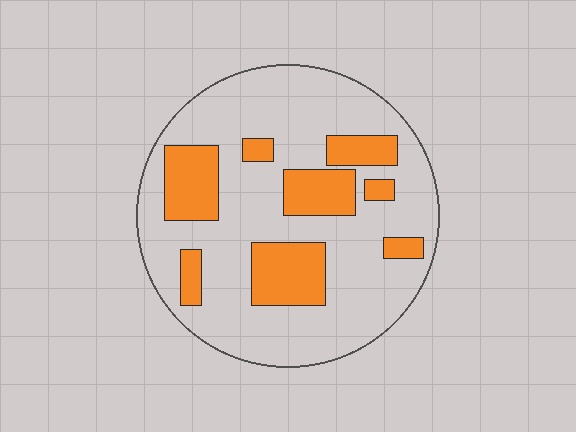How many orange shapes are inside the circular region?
8.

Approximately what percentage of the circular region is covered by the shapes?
Approximately 25%.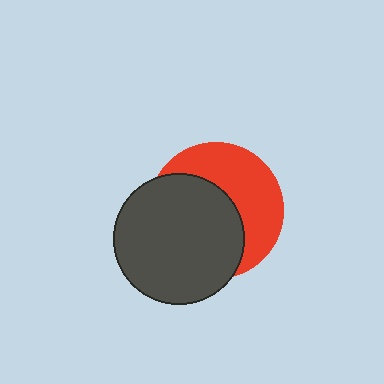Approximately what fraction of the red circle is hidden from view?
Roughly 55% of the red circle is hidden behind the dark gray circle.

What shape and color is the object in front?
The object in front is a dark gray circle.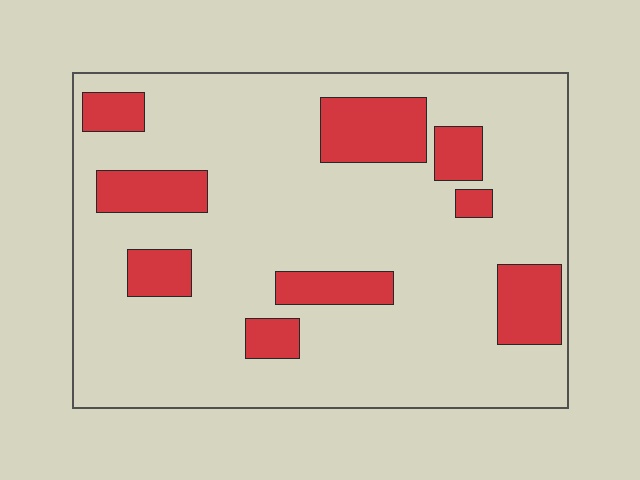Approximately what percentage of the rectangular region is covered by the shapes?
Approximately 20%.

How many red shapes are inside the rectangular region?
9.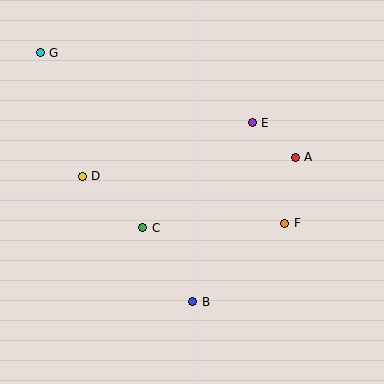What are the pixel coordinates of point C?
Point C is at (142, 228).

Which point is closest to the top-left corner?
Point G is closest to the top-left corner.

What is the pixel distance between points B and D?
The distance between B and D is 167 pixels.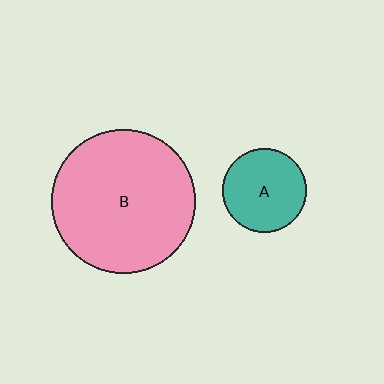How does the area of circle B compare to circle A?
Approximately 3.0 times.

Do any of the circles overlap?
No, none of the circles overlap.